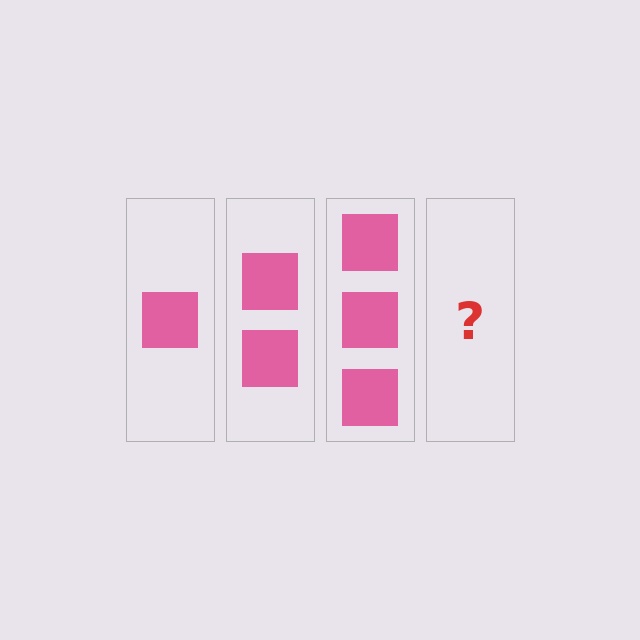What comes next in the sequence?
The next element should be 4 squares.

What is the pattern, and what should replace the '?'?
The pattern is that each step adds one more square. The '?' should be 4 squares.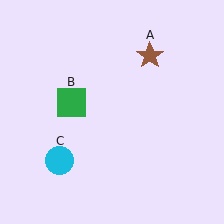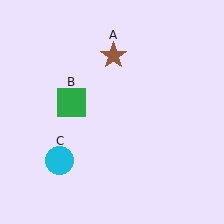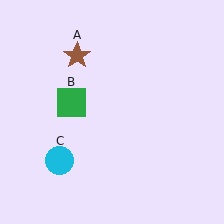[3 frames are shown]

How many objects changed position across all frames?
1 object changed position: brown star (object A).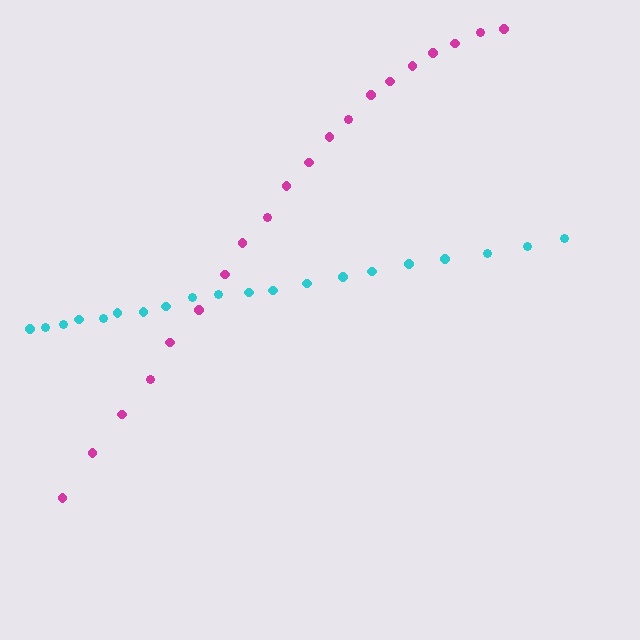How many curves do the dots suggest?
There are 2 distinct paths.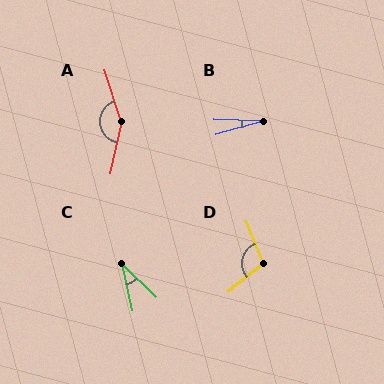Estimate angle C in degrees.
Approximately 33 degrees.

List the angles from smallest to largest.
B (19°), C (33°), D (107°), A (150°).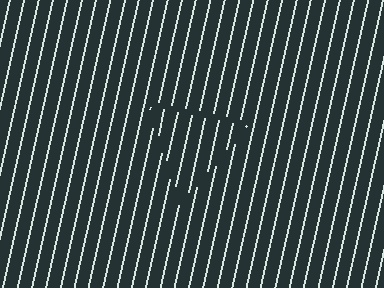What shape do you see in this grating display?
An illusory triangle. The interior of the shape contains the same grating, shifted by half a period — the contour is defined by the phase discontinuity where line-ends from the inner and outer gratings abut.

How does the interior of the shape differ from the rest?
The interior of the shape contains the same grating, shifted by half a period — the contour is defined by the phase discontinuity where line-ends from the inner and outer gratings abut.